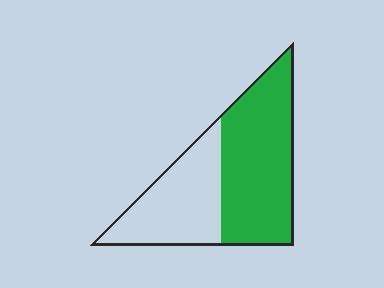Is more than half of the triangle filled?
Yes.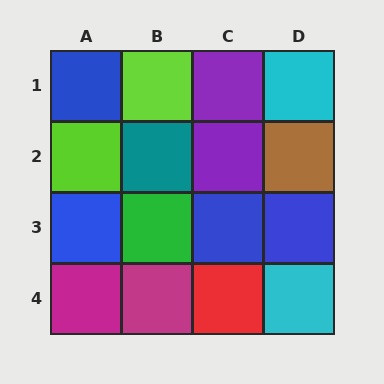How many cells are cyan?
2 cells are cyan.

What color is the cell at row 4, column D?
Cyan.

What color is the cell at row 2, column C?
Purple.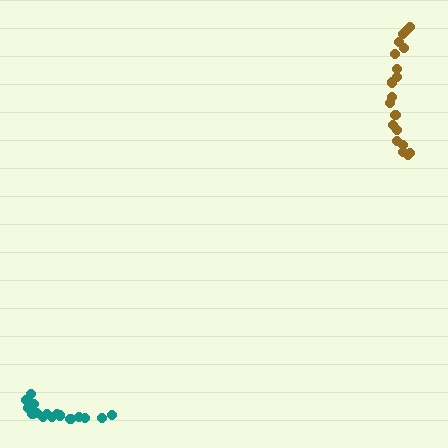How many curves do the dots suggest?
There are 2 distinct paths.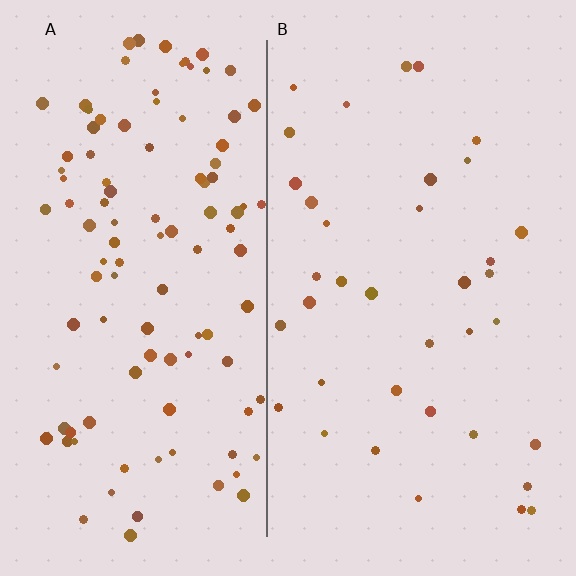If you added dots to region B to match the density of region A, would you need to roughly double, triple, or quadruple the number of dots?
Approximately triple.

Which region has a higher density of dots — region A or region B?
A (the left).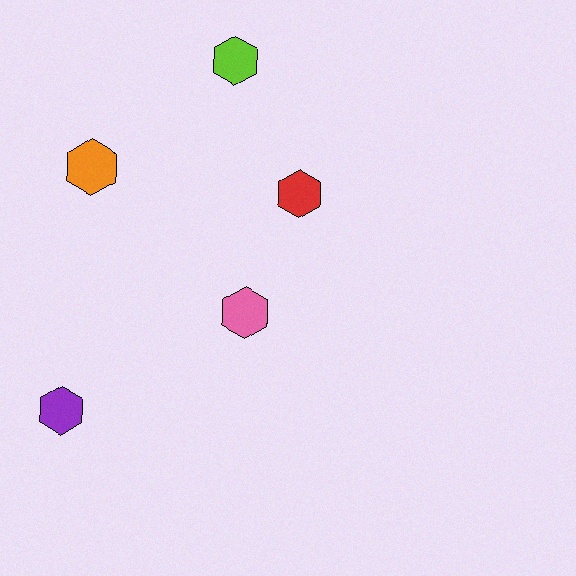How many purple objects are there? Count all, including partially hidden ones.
There is 1 purple object.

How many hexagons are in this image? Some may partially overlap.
There are 5 hexagons.